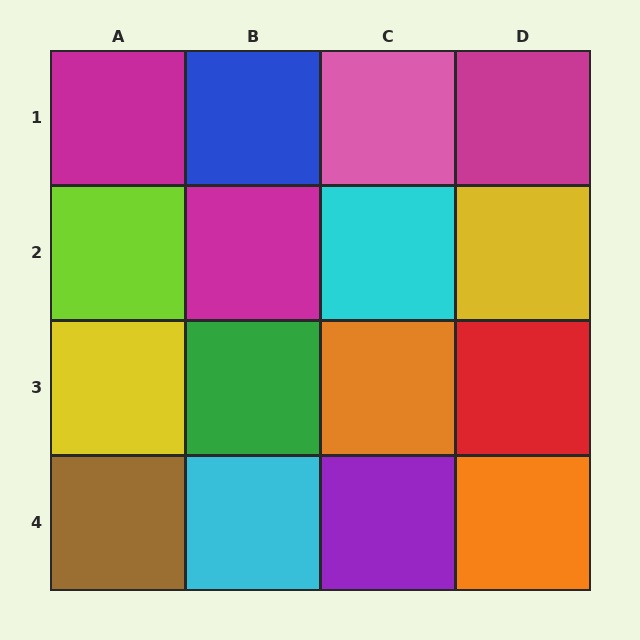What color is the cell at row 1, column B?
Blue.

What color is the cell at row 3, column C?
Orange.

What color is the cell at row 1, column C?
Pink.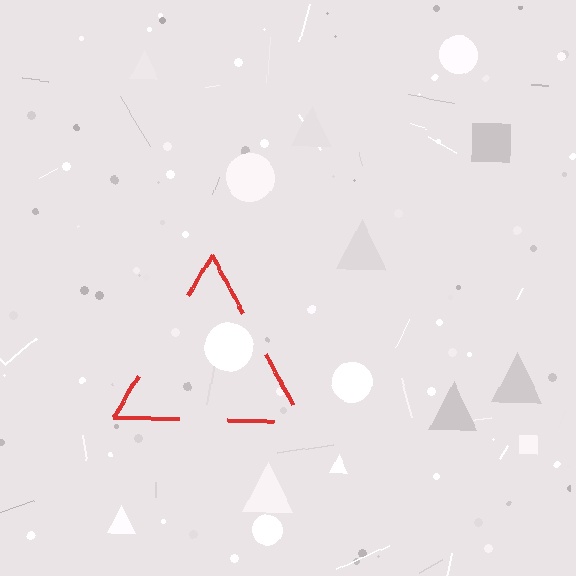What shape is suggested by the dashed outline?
The dashed outline suggests a triangle.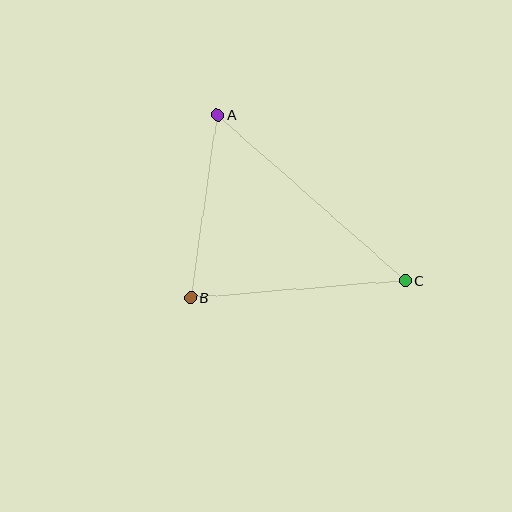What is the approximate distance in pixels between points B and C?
The distance between B and C is approximately 215 pixels.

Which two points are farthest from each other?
Points A and C are farthest from each other.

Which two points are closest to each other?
Points A and B are closest to each other.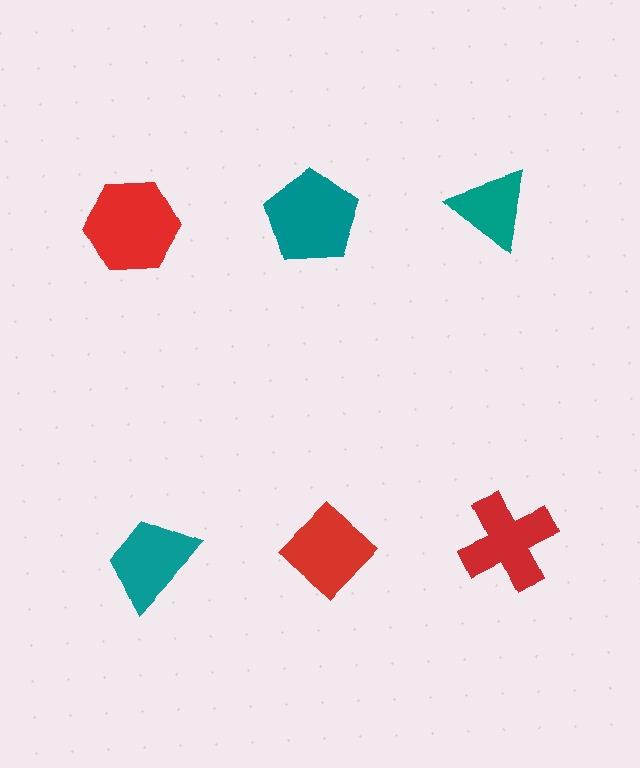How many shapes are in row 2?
3 shapes.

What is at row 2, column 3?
A red cross.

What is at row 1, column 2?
A teal pentagon.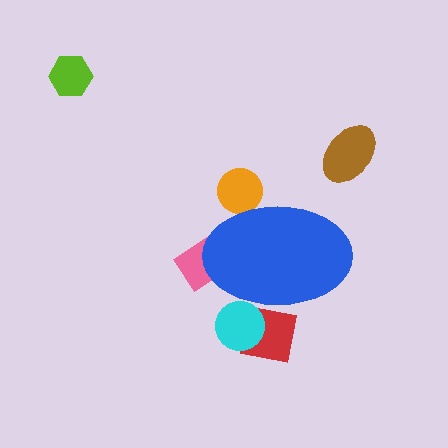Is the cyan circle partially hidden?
Yes, the cyan circle is partially hidden behind the blue ellipse.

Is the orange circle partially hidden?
Yes, the orange circle is partially hidden behind the blue ellipse.